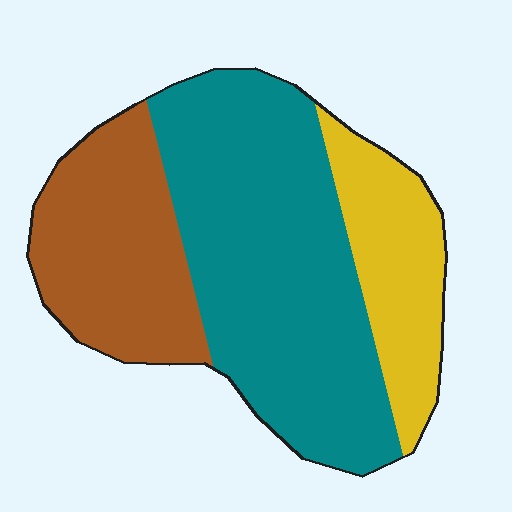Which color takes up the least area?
Yellow, at roughly 20%.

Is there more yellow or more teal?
Teal.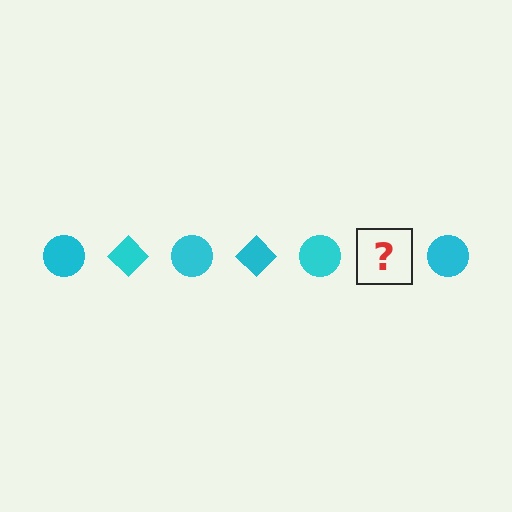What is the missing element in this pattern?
The missing element is a cyan diamond.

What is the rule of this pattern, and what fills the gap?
The rule is that the pattern cycles through circle, diamond shapes in cyan. The gap should be filled with a cyan diamond.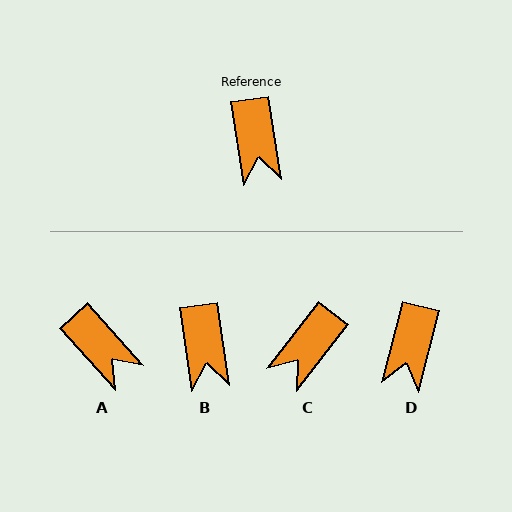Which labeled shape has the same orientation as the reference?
B.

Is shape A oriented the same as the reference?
No, it is off by about 34 degrees.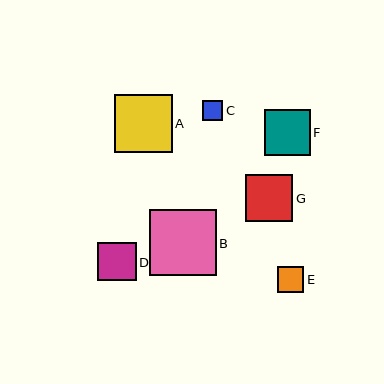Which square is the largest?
Square B is the largest with a size of approximately 66 pixels.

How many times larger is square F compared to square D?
Square F is approximately 1.2 times the size of square D.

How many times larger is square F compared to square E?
Square F is approximately 1.8 times the size of square E.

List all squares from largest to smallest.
From largest to smallest: B, A, G, F, D, E, C.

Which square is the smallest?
Square C is the smallest with a size of approximately 20 pixels.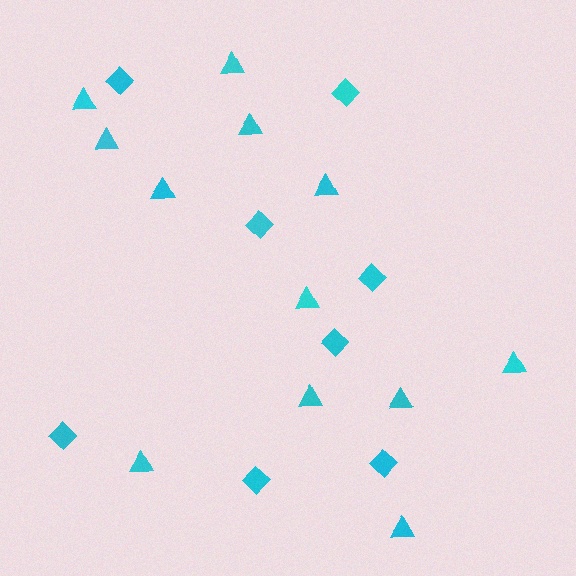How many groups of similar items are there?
There are 2 groups: one group of triangles (12) and one group of diamonds (8).